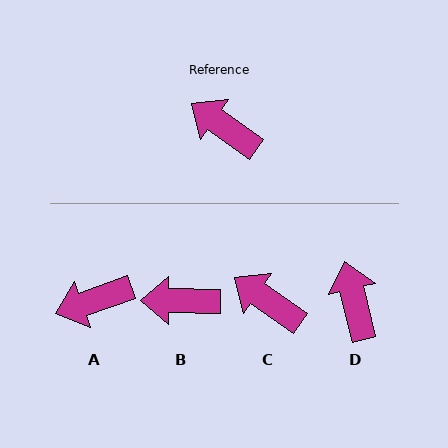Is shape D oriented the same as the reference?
No, it is off by about 41 degrees.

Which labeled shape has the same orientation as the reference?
C.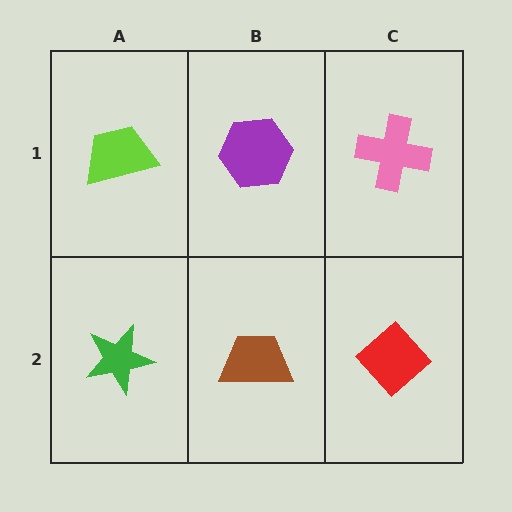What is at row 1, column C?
A pink cross.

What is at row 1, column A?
A lime trapezoid.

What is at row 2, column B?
A brown trapezoid.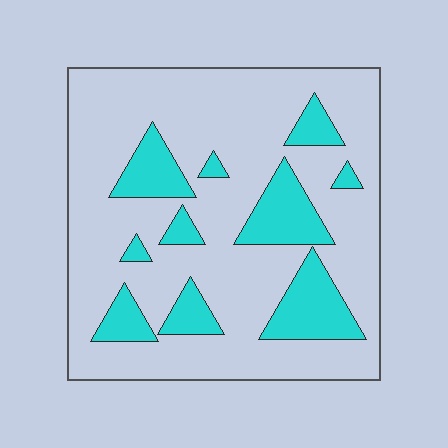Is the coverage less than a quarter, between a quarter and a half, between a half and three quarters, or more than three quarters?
Less than a quarter.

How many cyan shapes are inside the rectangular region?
10.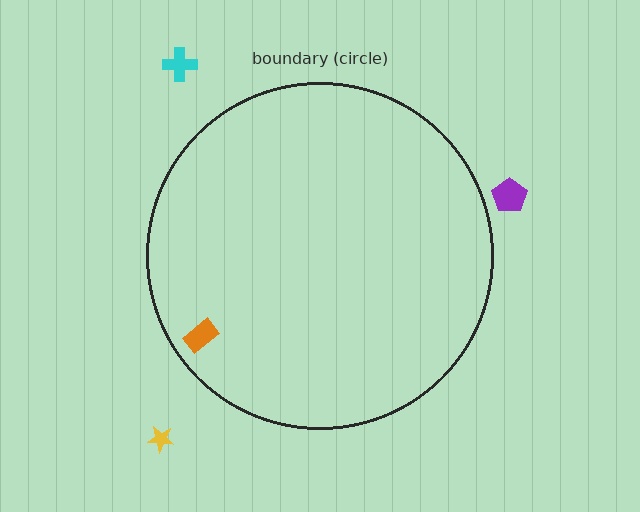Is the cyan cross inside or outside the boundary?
Outside.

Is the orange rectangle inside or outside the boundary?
Inside.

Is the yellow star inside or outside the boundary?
Outside.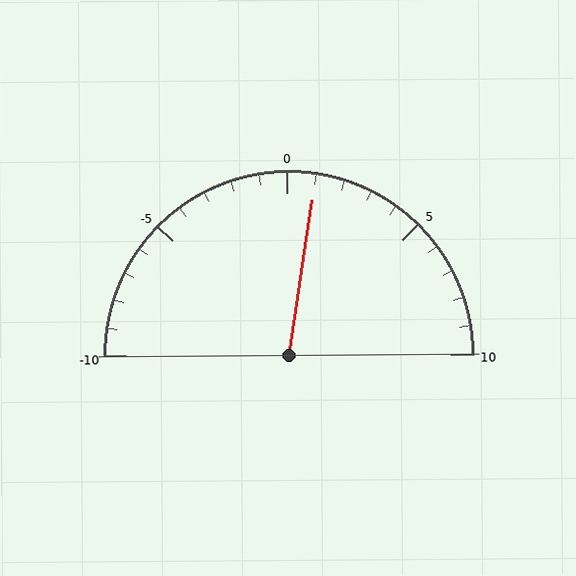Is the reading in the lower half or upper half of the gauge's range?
The reading is in the upper half of the range (-10 to 10).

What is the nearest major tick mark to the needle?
The nearest major tick mark is 0.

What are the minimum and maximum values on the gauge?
The gauge ranges from -10 to 10.